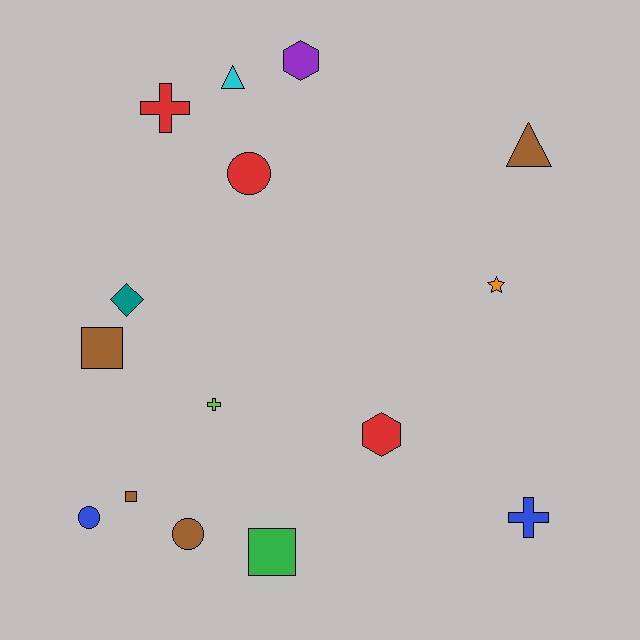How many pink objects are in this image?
There are no pink objects.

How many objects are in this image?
There are 15 objects.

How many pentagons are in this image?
There are no pentagons.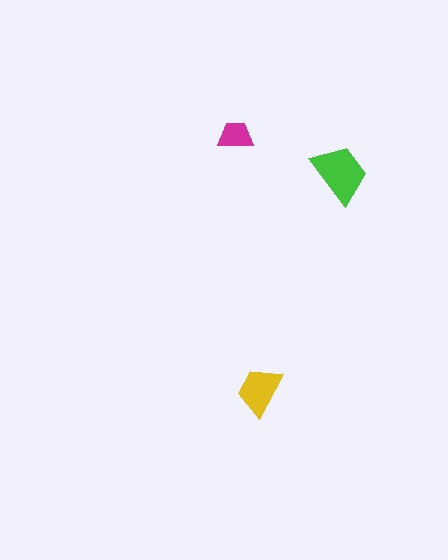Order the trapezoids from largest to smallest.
the green one, the yellow one, the magenta one.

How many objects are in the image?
There are 3 objects in the image.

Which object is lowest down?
The yellow trapezoid is bottommost.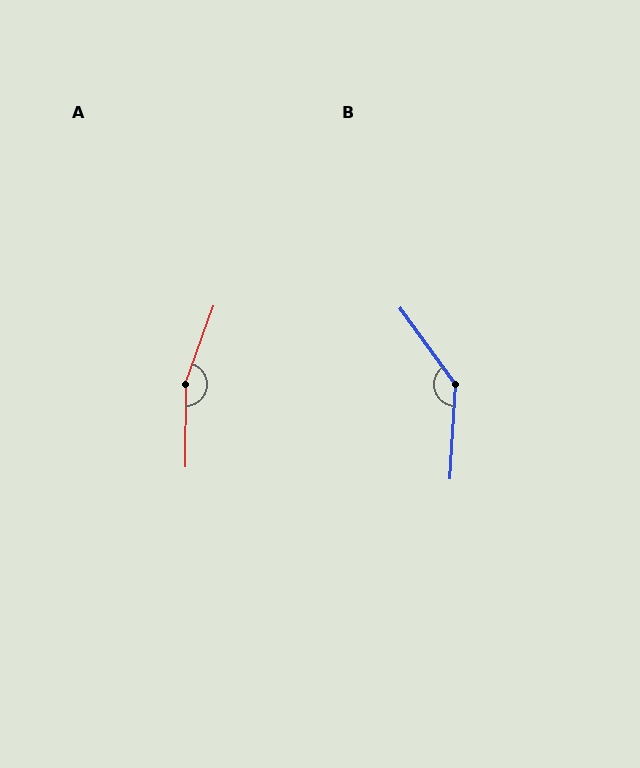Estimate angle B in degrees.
Approximately 141 degrees.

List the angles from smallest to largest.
B (141°), A (161°).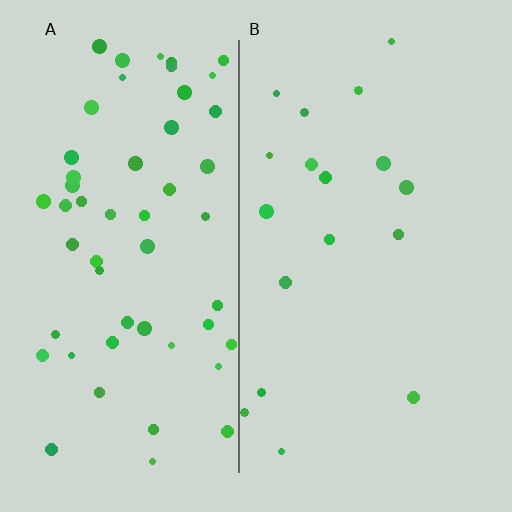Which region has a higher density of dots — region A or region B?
A (the left).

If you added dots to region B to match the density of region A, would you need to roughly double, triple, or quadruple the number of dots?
Approximately triple.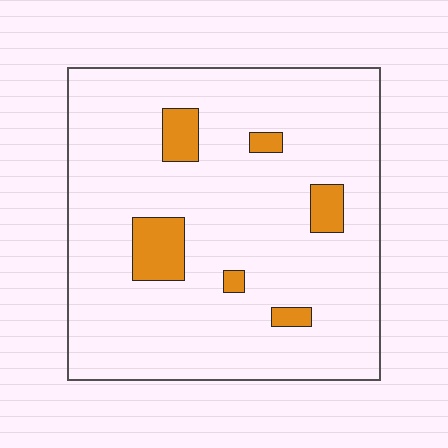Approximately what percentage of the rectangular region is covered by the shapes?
Approximately 10%.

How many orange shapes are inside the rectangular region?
6.